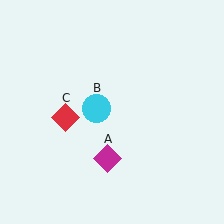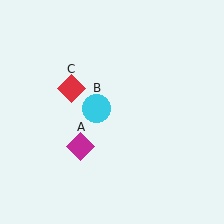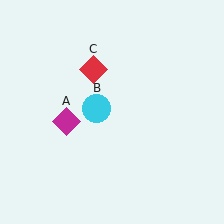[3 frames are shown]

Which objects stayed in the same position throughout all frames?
Cyan circle (object B) remained stationary.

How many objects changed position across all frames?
2 objects changed position: magenta diamond (object A), red diamond (object C).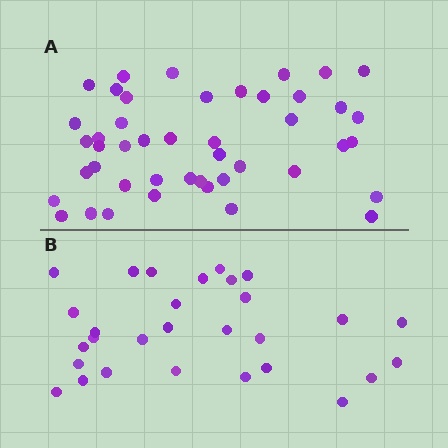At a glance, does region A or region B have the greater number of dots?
Region A (the top region) has more dots.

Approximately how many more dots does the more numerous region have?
Region A has approximately 15 more dots than region B.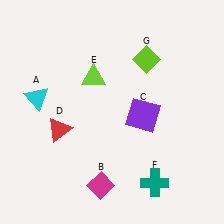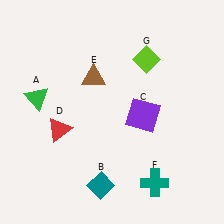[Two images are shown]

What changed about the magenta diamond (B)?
In Image 1, B is magenta. In Image 2, it changed to teal.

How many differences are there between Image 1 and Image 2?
There are 3 differences between the two images.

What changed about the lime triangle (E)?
In Image 1, E is lime. In Image 2, it changed to brown.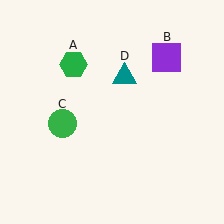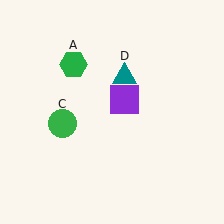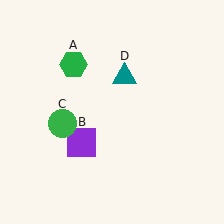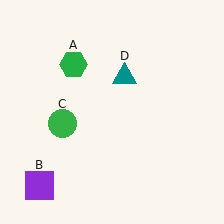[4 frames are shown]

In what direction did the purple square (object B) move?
The purple square (object B) moved down and to the left.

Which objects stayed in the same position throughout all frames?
Green hexagon (object A) and green circle (object C) and teal triangle (object D) remained stationary.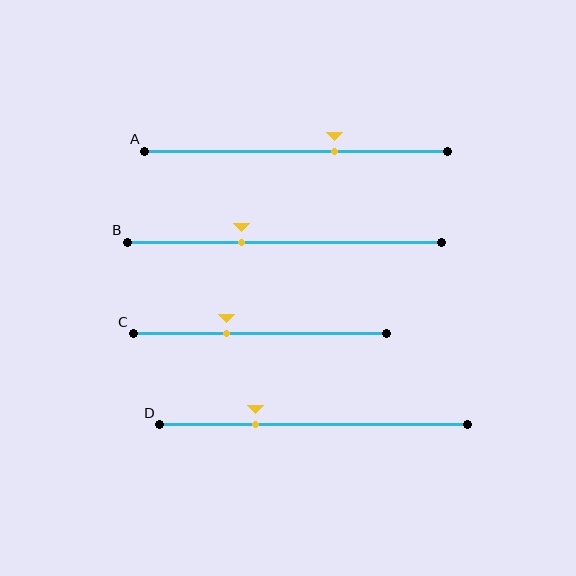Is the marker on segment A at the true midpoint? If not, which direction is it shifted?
No, the marker on segment A is shifted to the right by about 13% of the segment length.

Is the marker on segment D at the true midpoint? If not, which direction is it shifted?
No, the marker on segment D is shifted to the left by about 19% of the segment length.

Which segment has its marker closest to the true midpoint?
Segment A has its marker closest to the true midpoint.